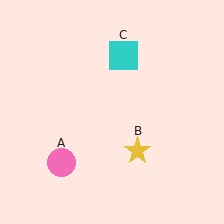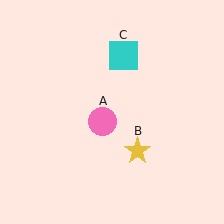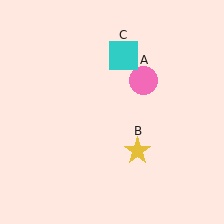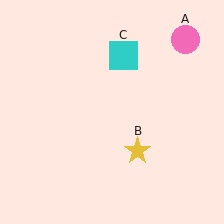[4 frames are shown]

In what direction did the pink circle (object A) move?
The pink circle (object A) moved up and to the right.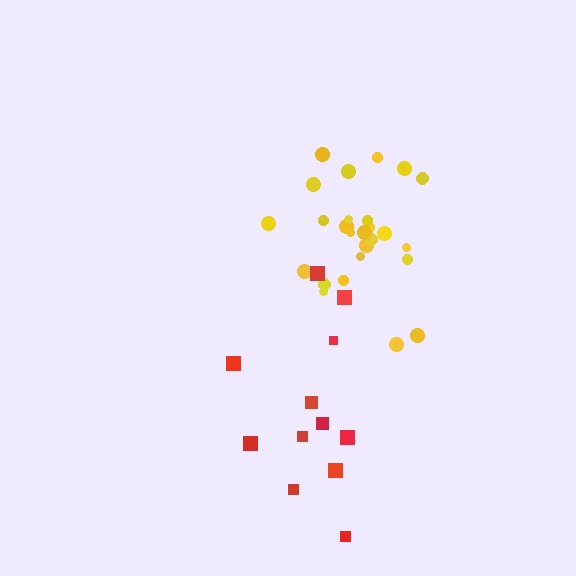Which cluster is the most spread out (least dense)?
Red.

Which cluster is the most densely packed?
Yellow.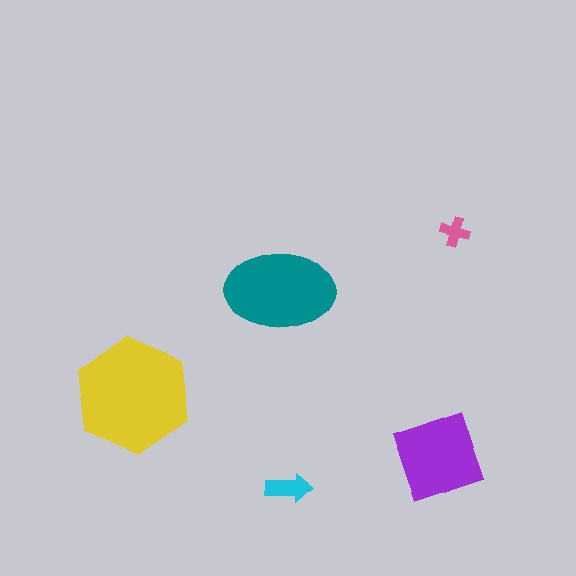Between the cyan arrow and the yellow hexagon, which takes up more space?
The yellow hexagon.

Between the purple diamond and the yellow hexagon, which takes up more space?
The yellow hexagon.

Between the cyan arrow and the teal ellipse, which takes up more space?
The teal ellipse.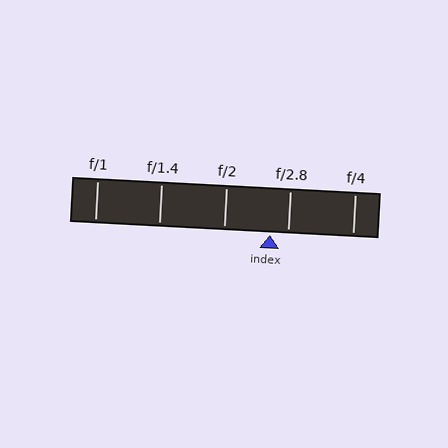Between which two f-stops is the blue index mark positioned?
The index mark is between f/2 and f/2.8.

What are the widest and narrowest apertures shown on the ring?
The widest aperture shown is f/1 and the narrowest is f/4.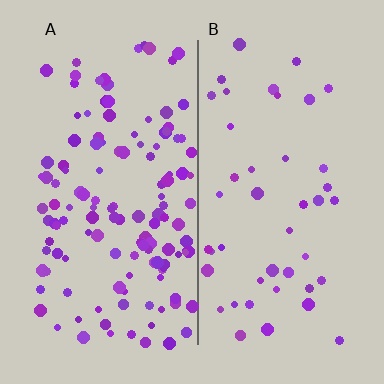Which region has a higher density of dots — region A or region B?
A (the left).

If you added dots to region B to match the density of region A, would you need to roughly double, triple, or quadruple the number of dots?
Approximately triple.